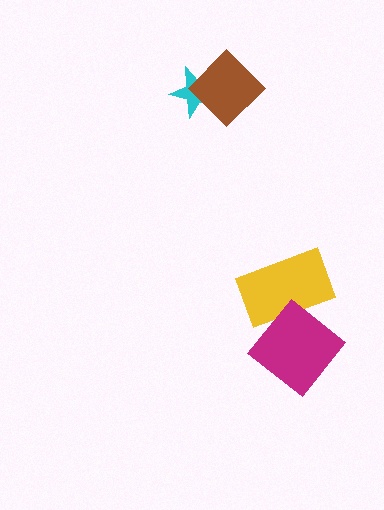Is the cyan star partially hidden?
Yes, it is partially covered by another shape.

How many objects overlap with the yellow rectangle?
1 object overlaps with the yellow rectangle.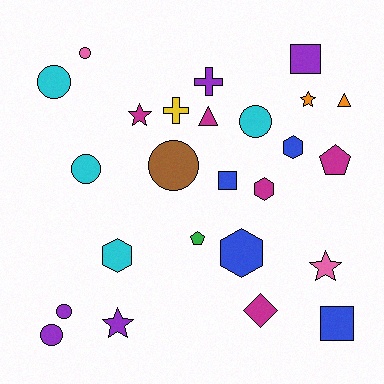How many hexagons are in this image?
There are 4 hexagons.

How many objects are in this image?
There are 25 objects.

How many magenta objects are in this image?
There are 5 magenta objects.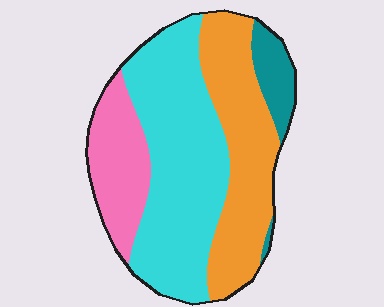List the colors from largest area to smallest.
From largest to smallest: cyan, orange, pink, teal.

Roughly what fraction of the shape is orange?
Orange takes up about one third (1/3) of the shape.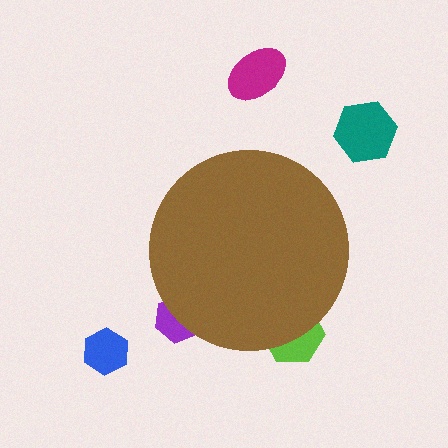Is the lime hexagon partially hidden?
Yes, the lime hexagon is partially hidden behind the brown circle.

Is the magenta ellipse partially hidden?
No, the magenta ellipse is fully visible.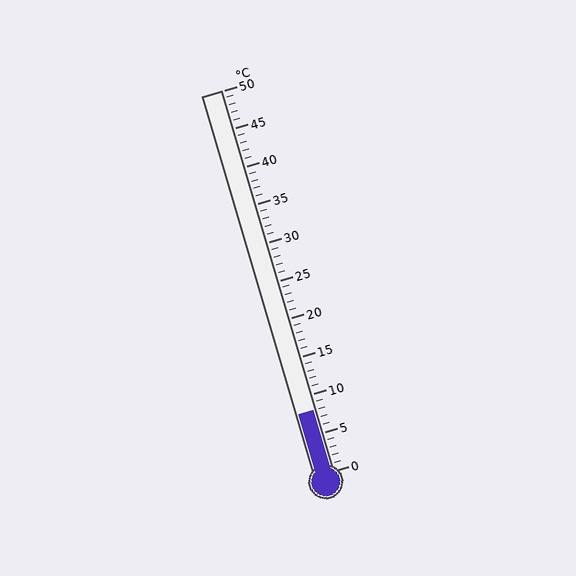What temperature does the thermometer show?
The thermometer shows approximately 8°C.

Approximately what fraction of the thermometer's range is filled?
The thermometer is filled to approximately 15% of its range.